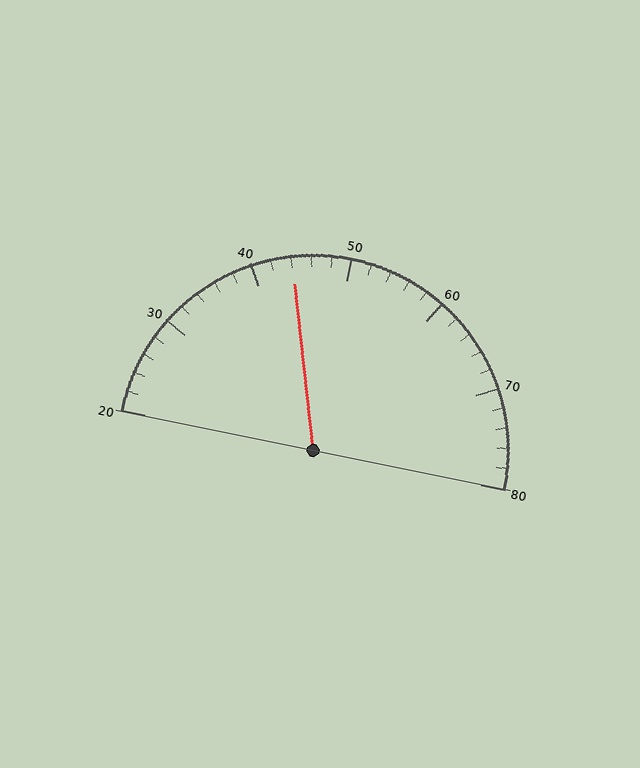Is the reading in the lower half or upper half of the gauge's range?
The reading is in the lower half of the range (20 to 80).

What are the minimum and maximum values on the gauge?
The gauge ranges from 20 to 80.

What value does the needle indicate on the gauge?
The needle indicates approximately 44.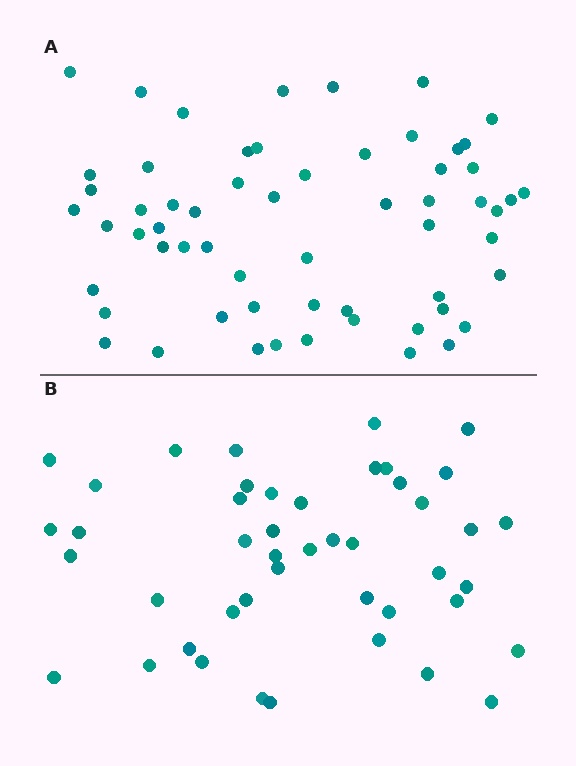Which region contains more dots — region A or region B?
Region A (the top region) has more dots.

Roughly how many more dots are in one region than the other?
Region A has approximately 15 more dots than region B.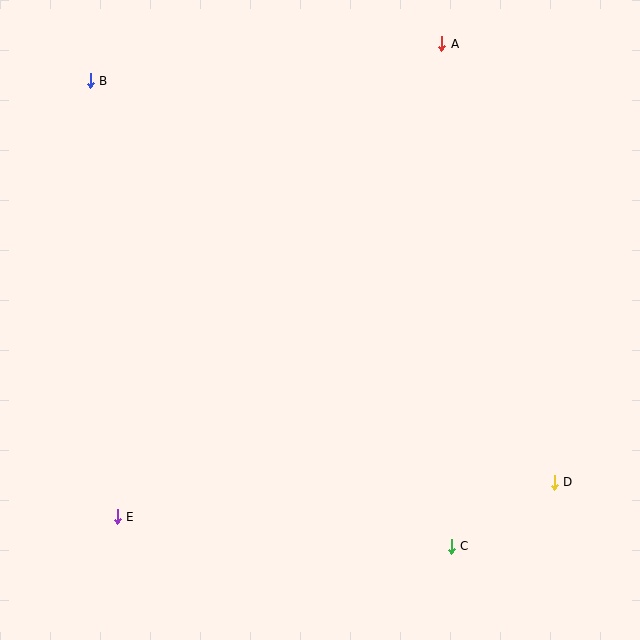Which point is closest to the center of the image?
Point C at (451, 546) is closest to the center.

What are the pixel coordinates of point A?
Point A is at (442, 44).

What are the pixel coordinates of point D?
Point D is at (554, 482).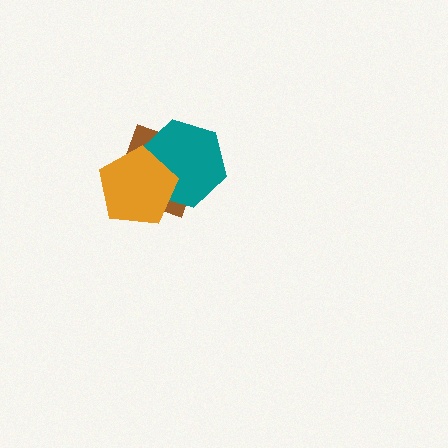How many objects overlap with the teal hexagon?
2 objects overlap with the teal hexagon.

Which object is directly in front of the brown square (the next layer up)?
The teal hexagon is directly in front of the brown square.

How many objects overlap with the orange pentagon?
2 objects overlap with the orange pentagon.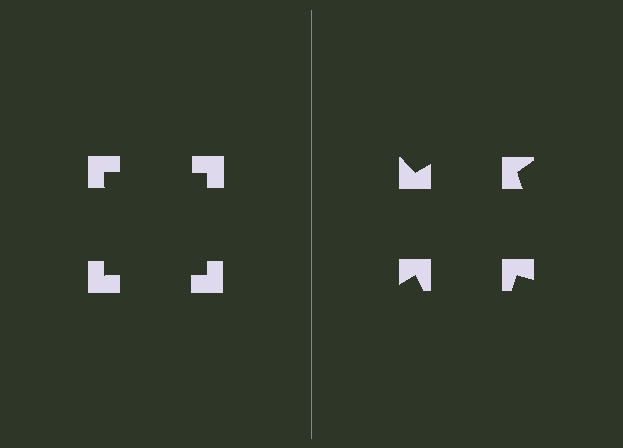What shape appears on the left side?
An illusory square.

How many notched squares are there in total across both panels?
8 — 4 on each side.